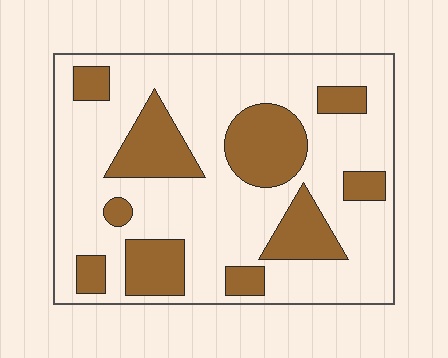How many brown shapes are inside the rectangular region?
10.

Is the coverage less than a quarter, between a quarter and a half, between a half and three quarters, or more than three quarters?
Between a quarter and a half.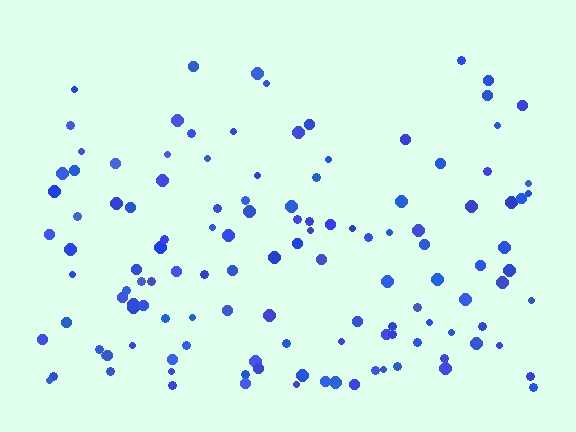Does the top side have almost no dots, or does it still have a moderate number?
Still a moderate number, just noticeably fewer than the bottom.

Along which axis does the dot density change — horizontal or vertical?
Vertical.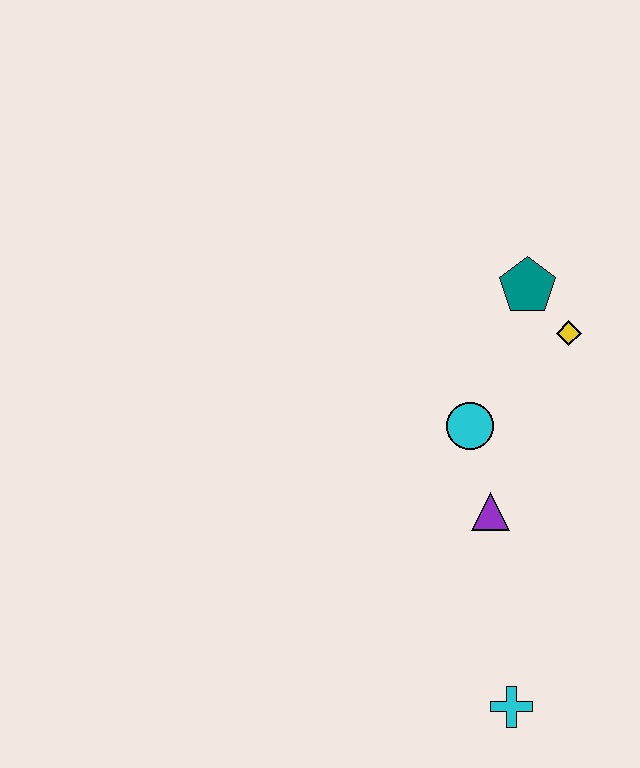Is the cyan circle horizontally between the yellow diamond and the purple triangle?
No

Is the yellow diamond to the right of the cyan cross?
Yes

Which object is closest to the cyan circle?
The purple triangle is closest to the cyan circle.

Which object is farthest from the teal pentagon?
The cyan cross is farthest from the teal pentagon.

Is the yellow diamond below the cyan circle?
No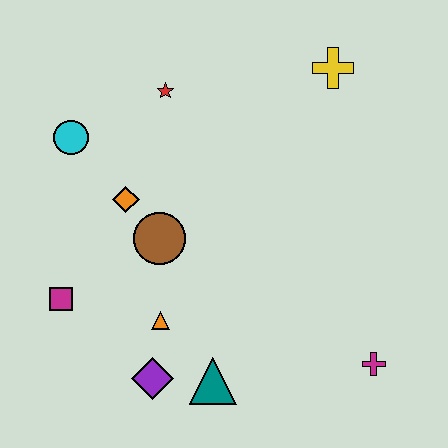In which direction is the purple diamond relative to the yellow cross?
The purple diamond is below the yellow cross.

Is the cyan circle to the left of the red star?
Yes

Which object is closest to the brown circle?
The orange diamond is closest to the brown circle.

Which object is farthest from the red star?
The magenta cross is farthest from the red star.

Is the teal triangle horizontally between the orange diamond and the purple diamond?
No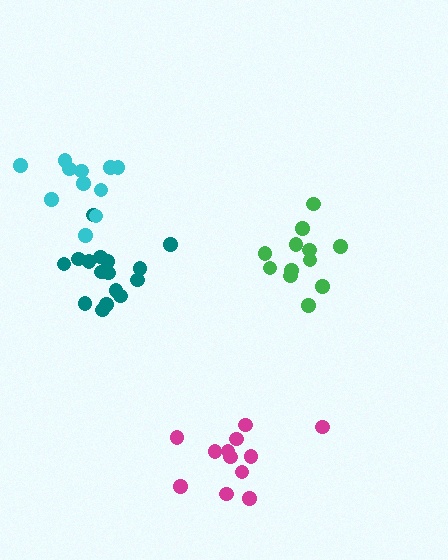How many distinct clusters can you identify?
There are 4 distinct clusters.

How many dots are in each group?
Group 1: 12 dots, Group 2: 12 dots, Group 3: 16 dots, Group 4: 11 dots (51 total).